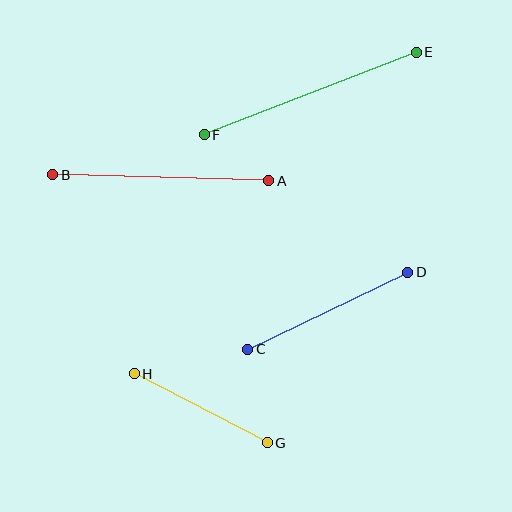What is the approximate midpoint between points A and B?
The midpoint is at approximately (161, 178) pixels.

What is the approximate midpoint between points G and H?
The midpoint is at approximately (201, 408) pixels.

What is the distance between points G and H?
The distance is approximately 150 pixels.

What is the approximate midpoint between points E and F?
The midpoint is at approximately (310, 93) pixels.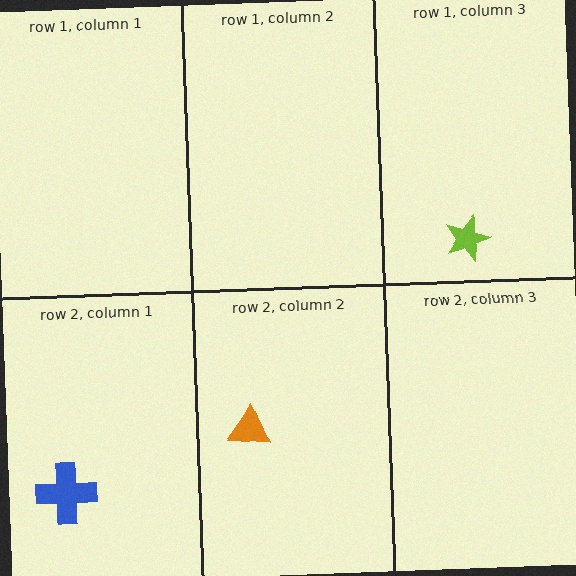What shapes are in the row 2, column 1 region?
The blue cross.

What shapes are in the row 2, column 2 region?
The orange triangle.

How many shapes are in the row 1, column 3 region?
1.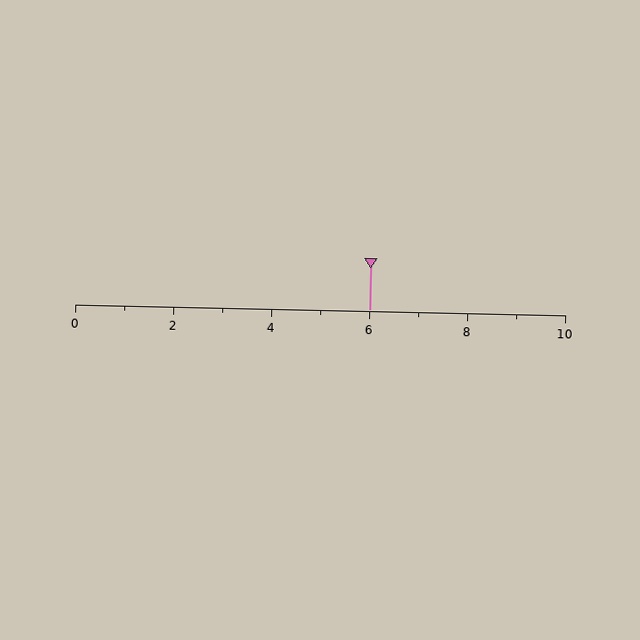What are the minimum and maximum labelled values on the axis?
The axis runs from 0 to 10.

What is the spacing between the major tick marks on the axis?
The major ticks are spaced 2 apart.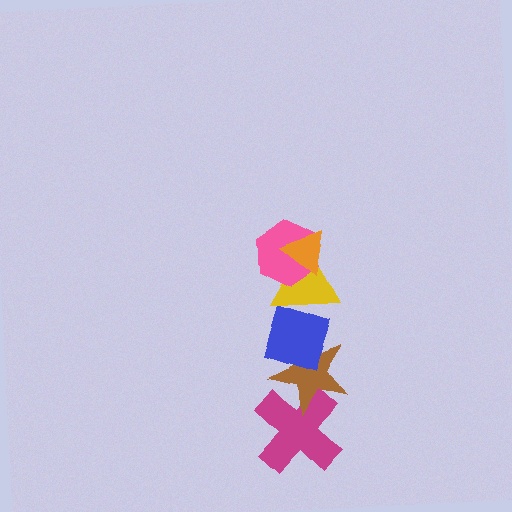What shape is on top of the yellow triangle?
The pink hexagon is on top of the yellow triangle.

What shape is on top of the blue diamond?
The yellow triangle is on top of the blue diamond.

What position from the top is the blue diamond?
The blue diamond is 4th from the top.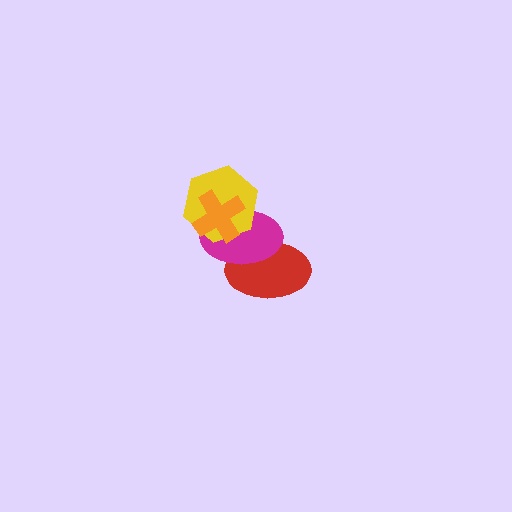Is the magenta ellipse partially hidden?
Yes, it is partially covered by another shape.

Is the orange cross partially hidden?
No, no other shape covers it.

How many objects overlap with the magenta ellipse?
3 objects overlap with the magenta ellipse.